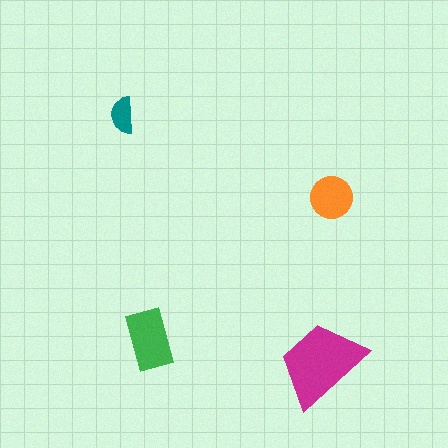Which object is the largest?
The magenta trapezoid.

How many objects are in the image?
There are 4 objects in the image.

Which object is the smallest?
The teal semicircle.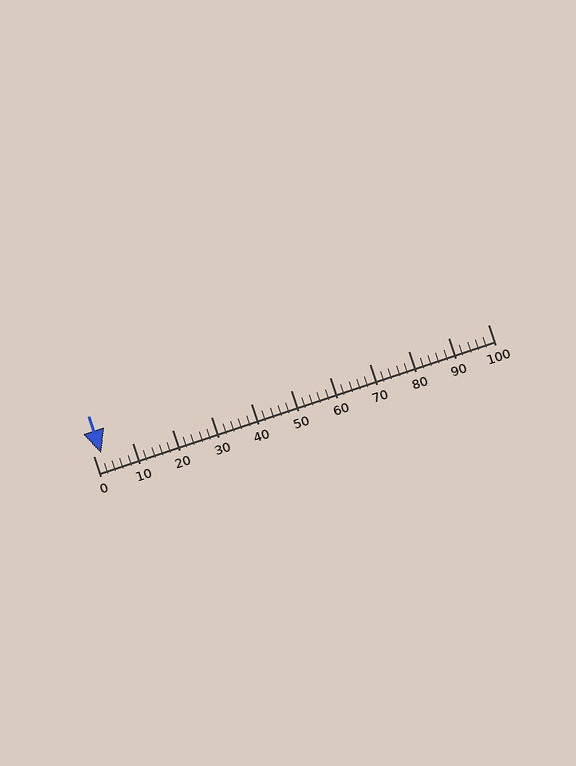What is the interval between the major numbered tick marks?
The major tick marks are spaced 10 units apart.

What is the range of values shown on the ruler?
The ruler shows values from 0 to 100.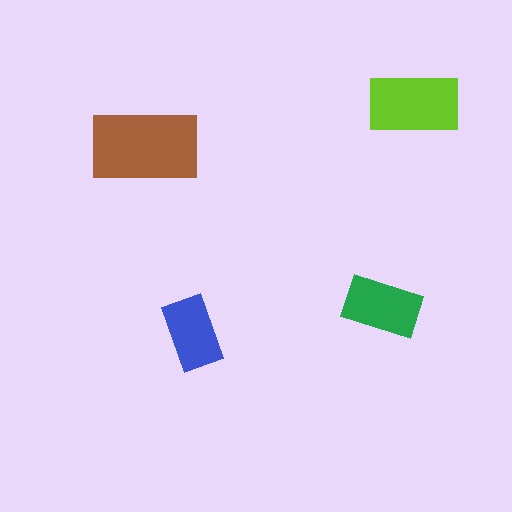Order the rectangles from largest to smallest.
the brown one, the lime one, the green one, the blue one.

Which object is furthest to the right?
The lime rectangle is rightmost.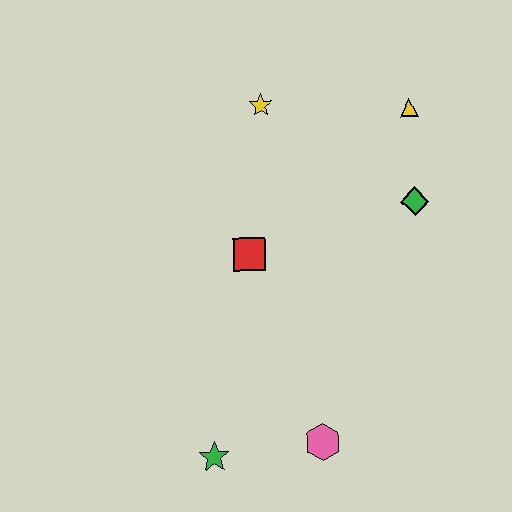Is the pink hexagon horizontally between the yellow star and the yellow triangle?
Yes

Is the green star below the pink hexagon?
Yes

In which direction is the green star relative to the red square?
The green star is below the red square.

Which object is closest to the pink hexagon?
The green star is closest to the pink hexagon.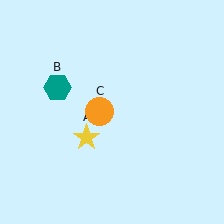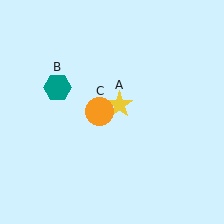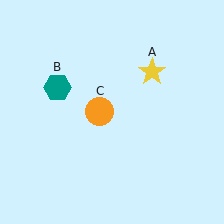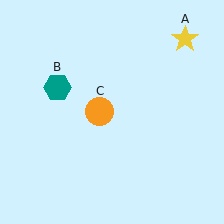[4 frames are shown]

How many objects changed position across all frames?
1 object changed position: yellow star (object A).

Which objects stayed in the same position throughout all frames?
Teal hexagon (object B) and orange circle (object C) remained stationary.